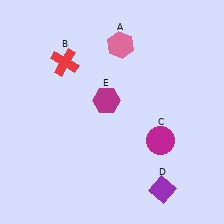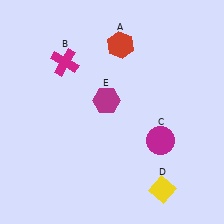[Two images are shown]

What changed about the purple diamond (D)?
In Image 1, D is purple. In Image 2, it changed to yellow.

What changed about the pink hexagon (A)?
In Image 1, A is pink. In Image 2, it changed to red.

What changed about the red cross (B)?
In Image 1, B is red. In Image 2, it changed to magenta.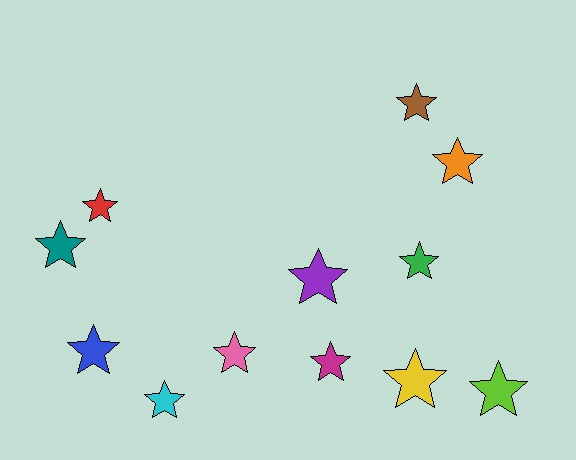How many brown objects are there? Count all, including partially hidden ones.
There is 1 brown object.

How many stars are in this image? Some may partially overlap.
There are 12 stars.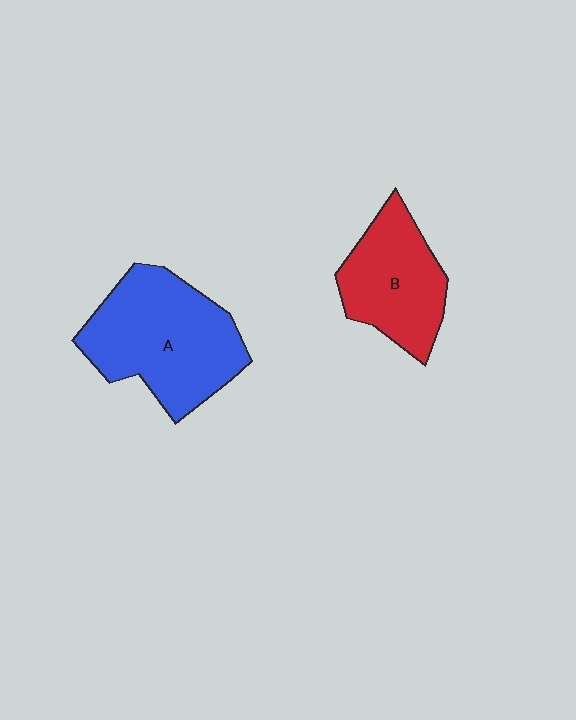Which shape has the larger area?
Shape A (blue).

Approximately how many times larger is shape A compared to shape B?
Approximately 1.4 times.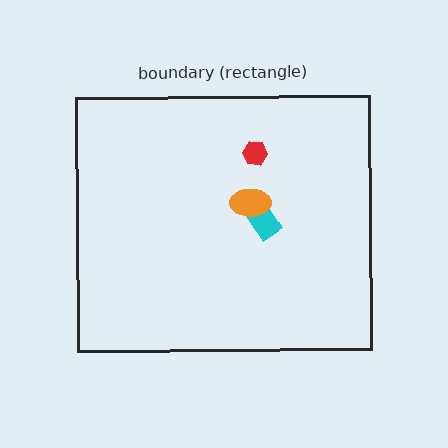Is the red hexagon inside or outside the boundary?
Inside.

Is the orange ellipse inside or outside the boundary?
Inside.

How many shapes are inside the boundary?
3 inside, 0 outside.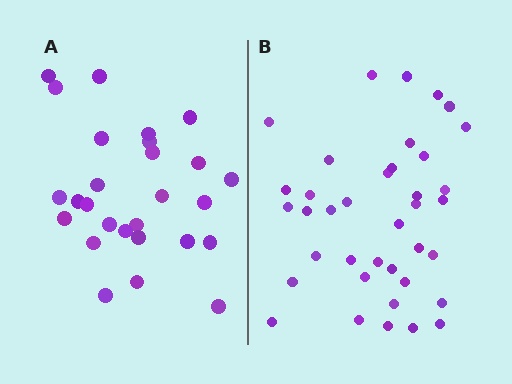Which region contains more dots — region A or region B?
Region B (the right region) has more dots.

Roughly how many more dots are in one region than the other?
Region B has roughly 12 or so more dots than region A.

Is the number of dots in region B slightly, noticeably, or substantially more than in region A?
Region B has noticeably more, but not dramatically so. The ratio is roughly 1.4 to 1.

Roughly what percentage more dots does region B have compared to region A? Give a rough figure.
About 40% more.